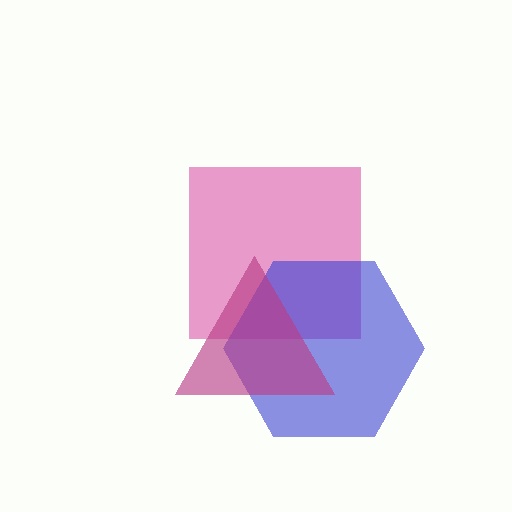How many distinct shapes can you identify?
There are 3 distinct shapes: a pink square, a blue hexagon, a magenta triangle.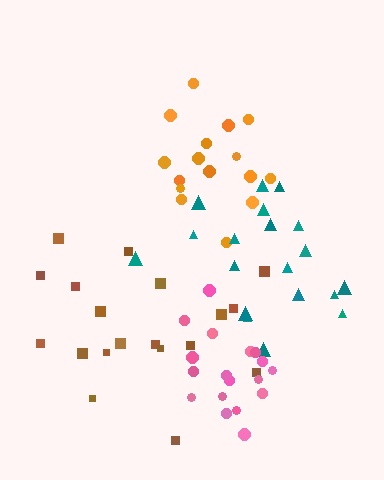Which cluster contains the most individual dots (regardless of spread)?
Brown (19).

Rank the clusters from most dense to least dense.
pink, orange, teal, brown.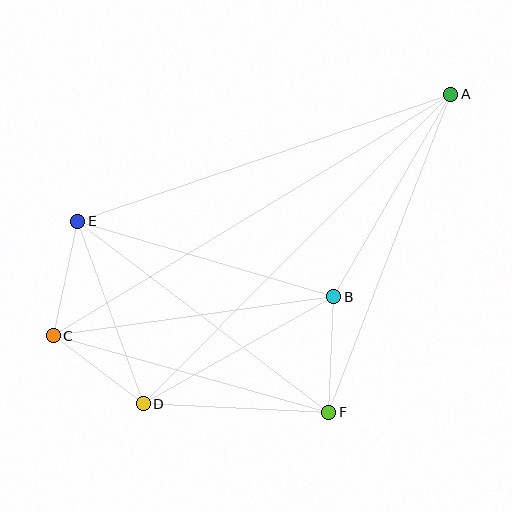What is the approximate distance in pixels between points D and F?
The distance between D and F is approximately 185 pixels.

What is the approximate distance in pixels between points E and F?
The distance between E and F is approximately 315 pixels.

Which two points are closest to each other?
Points C and D are closest to each other.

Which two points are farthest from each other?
Points A and C are farthest from each other.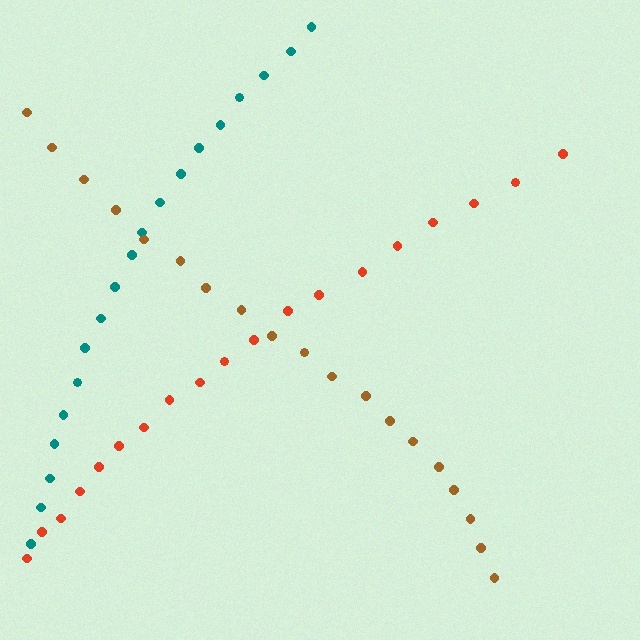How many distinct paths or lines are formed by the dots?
There are 3 distinct paths.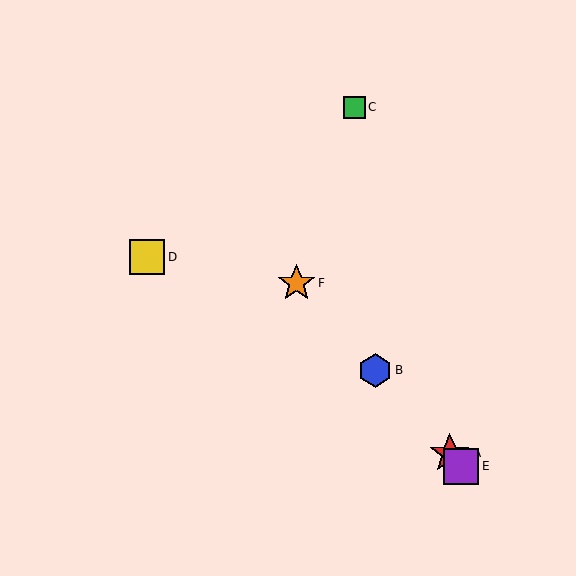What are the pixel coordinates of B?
Object B is at (375, 370).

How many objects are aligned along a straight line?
4 objects (A, B, E, F) are aligned along a straight line.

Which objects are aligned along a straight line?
Objects A, B, E, F are aligned along a straight line.